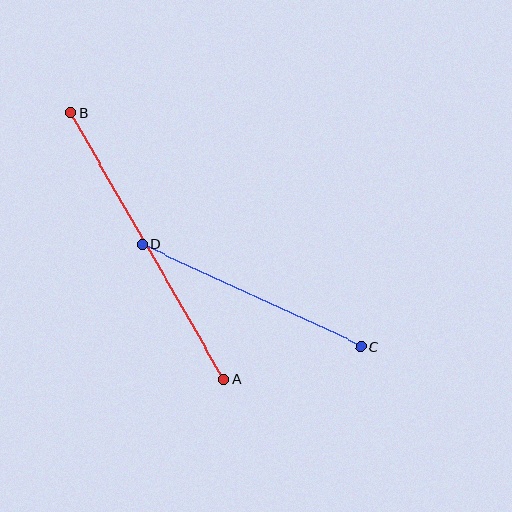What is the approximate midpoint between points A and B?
The midpoint is at approximately (147, 246) pixels.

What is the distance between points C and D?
The distance is approximately 241 pixels.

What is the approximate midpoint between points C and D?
The midpoint is at approximately (251, 295) pixels.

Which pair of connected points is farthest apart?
Points A and B are farthest apart.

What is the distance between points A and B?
The distance is approximately 308 pixels.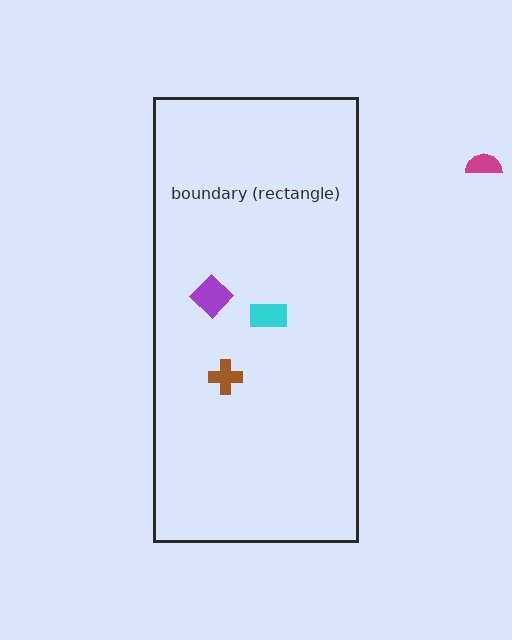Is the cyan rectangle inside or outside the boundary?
Inside.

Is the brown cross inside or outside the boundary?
Inside.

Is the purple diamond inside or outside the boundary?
Inside.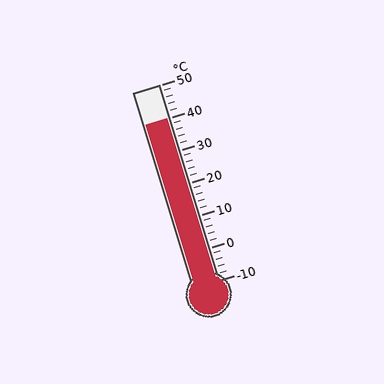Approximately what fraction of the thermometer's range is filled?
The thermometer is filled to approximately 85% of its range.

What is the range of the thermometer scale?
The thermometer scale ranges from -10°C to 50°C.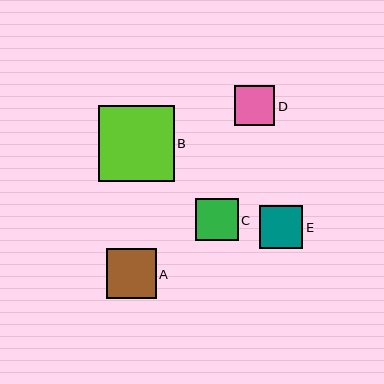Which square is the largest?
Square B is the largest with a size of approximately 76 pixels.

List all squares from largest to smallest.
From largest to smallest: B, A, E, C, D.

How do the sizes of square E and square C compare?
Square E and square C are approximately the same size.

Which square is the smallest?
Square D is the smallest with a size of approximately 40 pixels.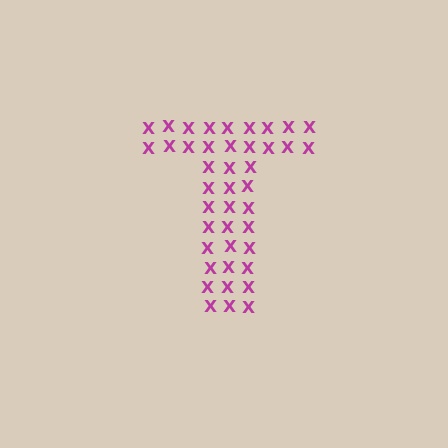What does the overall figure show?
The overall figure shows the letter T.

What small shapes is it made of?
It is made of small letter X's.